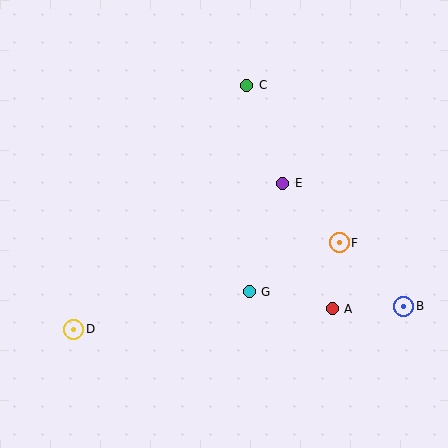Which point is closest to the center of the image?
Point E at (283, 183) is closest to the center.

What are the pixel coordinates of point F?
Point F is at (339, 243).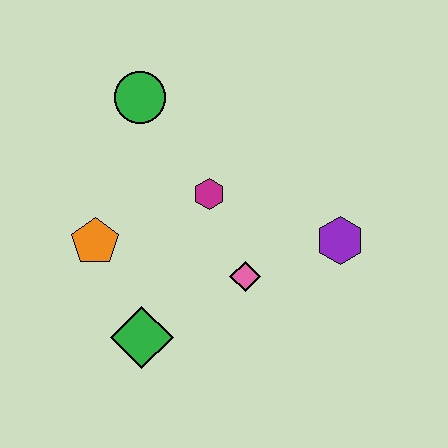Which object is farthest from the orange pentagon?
The purple hexagon is farthest from the orange pentagon.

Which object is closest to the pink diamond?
The magenta hexagon is closest to the pink diamond.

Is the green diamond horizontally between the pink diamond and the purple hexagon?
No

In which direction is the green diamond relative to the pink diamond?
The green diamond is to the left of the pink diamond.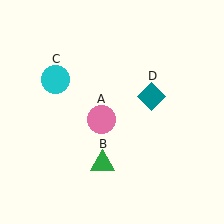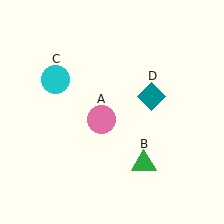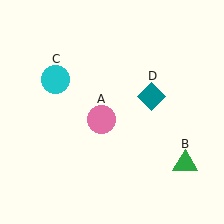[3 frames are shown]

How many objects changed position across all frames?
1 object changed position: green triangle (object B).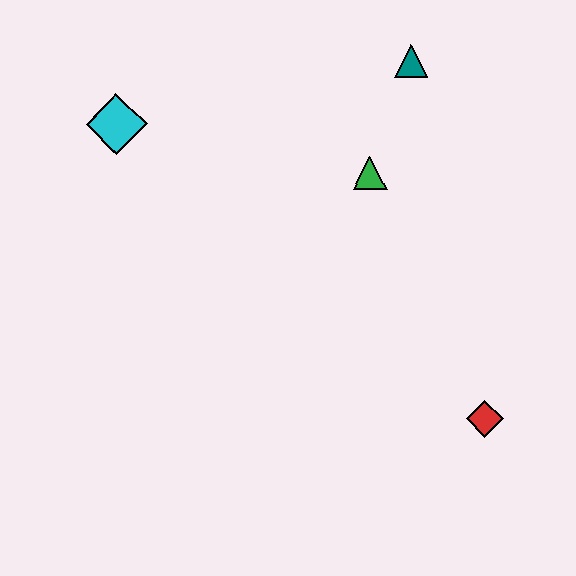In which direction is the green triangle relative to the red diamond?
The green triangle is above the red diamond.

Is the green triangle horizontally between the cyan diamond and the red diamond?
Yes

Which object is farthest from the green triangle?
The red diamond is farthest from the green triangle.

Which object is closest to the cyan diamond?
The green triangle is closest to the cyan diamond.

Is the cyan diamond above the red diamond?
Yes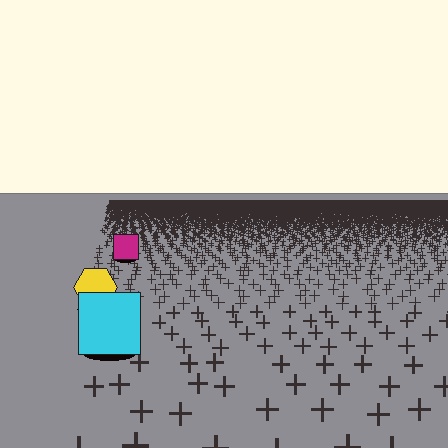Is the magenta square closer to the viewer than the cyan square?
No. The cyan square is closer — you can tell from the texture gradient: the ground texture is coarser near it.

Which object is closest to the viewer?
The cyan square is closest. The texture marks near it are larger and more spread out.